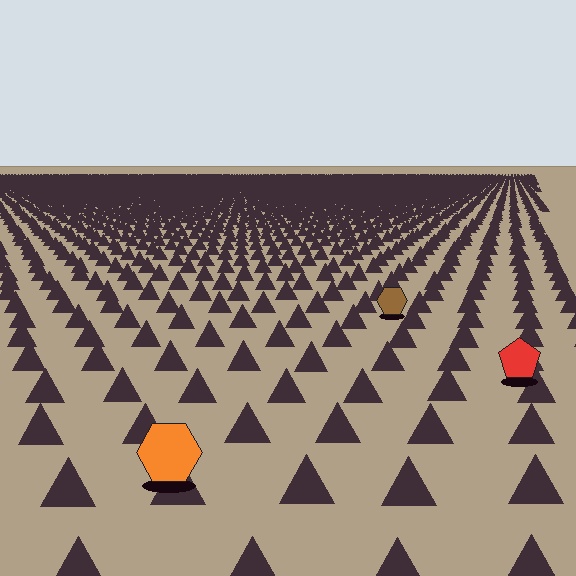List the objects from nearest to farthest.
From nearest to farthest: the orange hexagon, the red pentagon, the brown hexagon.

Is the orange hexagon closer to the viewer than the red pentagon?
Yes. The orange hexagon is closer — you can tell from the texture gradient: the ground texture is coarser near it.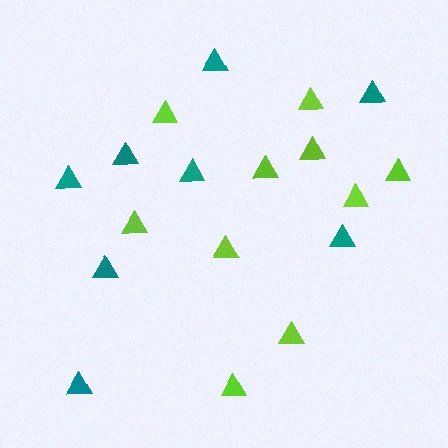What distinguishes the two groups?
There are 2 groups: one group of lime triangles (10) and one group of teal triangles (8).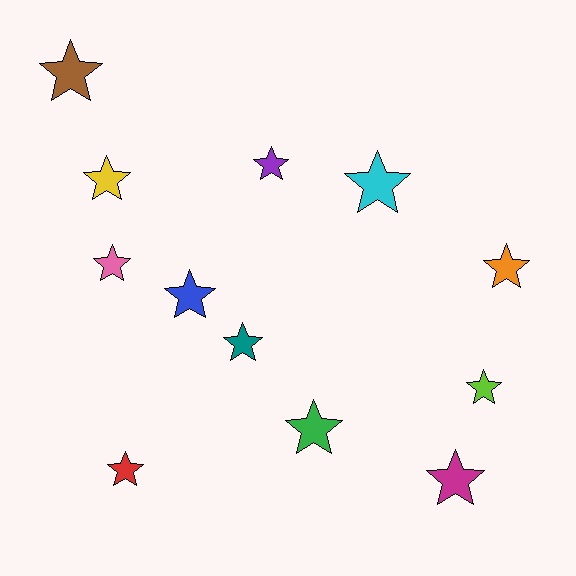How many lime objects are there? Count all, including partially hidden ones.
There is 1 lime object.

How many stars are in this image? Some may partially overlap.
There are 12 stars.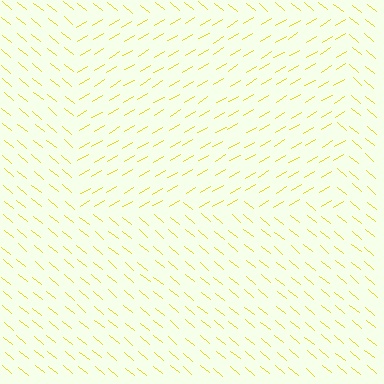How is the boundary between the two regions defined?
The boundary is defined purely by a change in line orientation (approximately 71 degrees difference). All lines are the same color and thickness.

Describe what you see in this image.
The image is filled with small yellow line segments. A rectangle region in the image has lines oriented differently from the surrounding lines, creating a visible texture boundary.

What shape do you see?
I see a rectangle.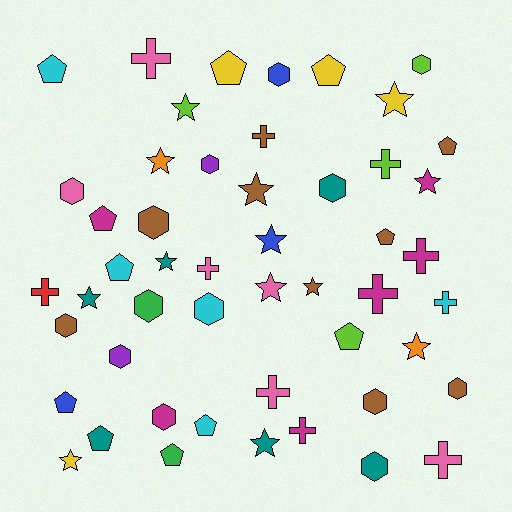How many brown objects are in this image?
There are 9 brown objects.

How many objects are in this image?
There are 50 objects.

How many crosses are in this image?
There are 11 crosses.